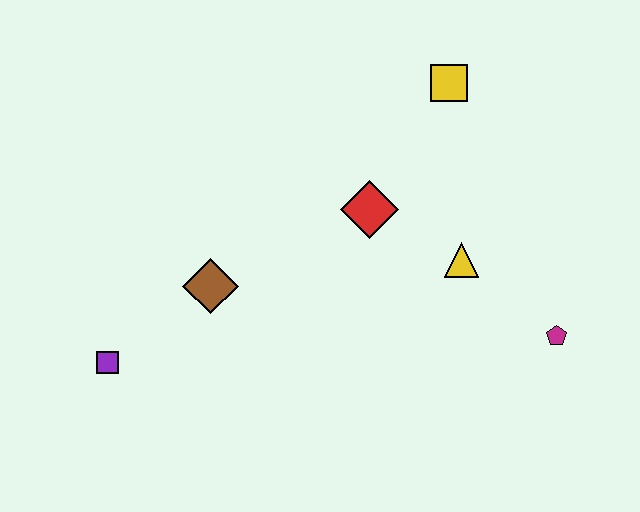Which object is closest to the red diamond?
The yellow triangle is closest to the red diamond.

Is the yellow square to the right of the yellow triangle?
No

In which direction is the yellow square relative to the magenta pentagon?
The yellow square is above the magenta pentagon.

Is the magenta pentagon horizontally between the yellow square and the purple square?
No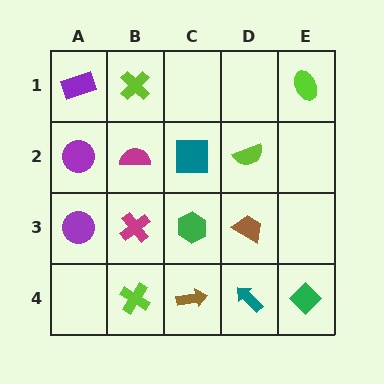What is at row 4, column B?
A lime cross.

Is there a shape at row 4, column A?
No, that cell is empty.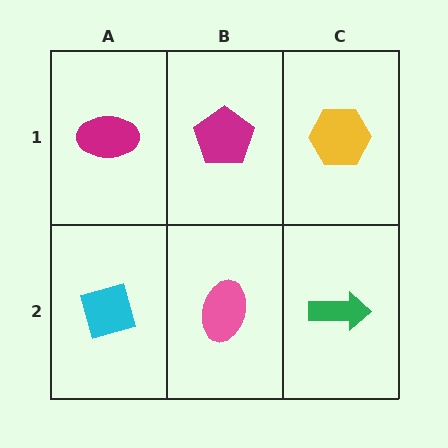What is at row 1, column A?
A magenta ellipse.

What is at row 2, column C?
A green arrow.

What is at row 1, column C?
A yellow hexagon.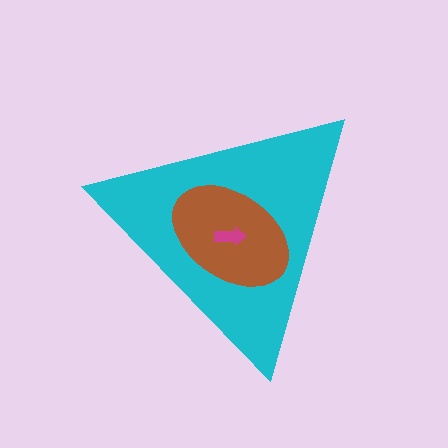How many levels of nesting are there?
3.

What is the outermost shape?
The cyan triangle.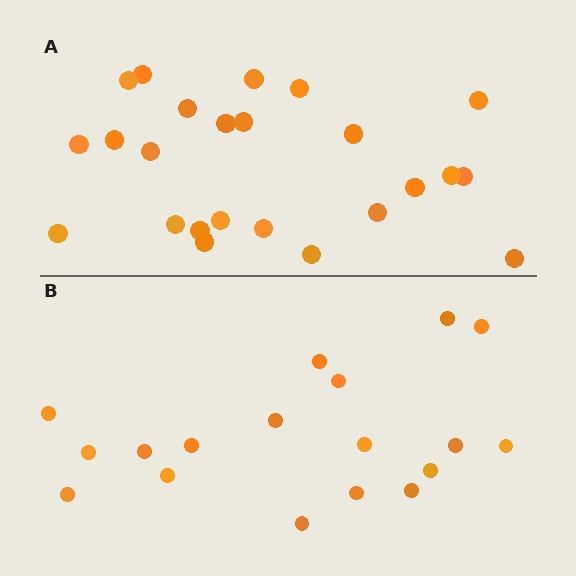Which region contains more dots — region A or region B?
Region A (the top region) has more dots.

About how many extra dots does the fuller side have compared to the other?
Region A has about 6 more dots than region B.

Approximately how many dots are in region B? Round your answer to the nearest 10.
About 20 dots. (The exact count is 18, which rounds to 20.)